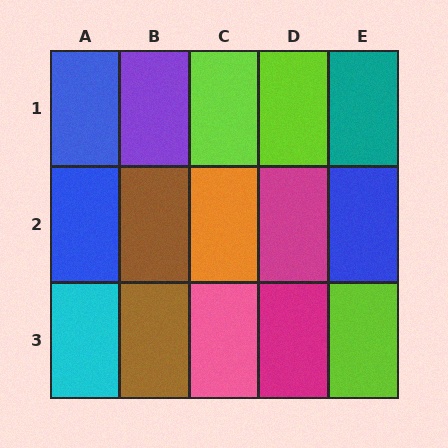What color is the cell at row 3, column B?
Brown.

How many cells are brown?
2 cells are brown.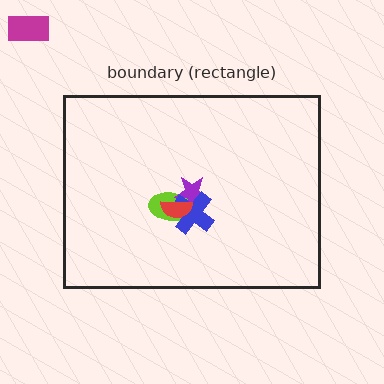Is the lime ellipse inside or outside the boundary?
Inside.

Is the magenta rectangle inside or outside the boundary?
Outside.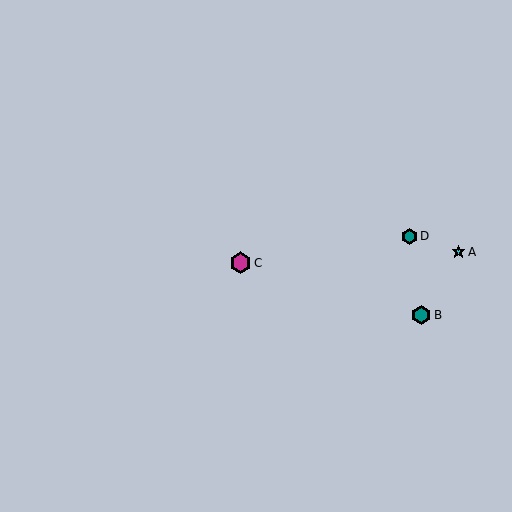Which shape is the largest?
The magenta hexagon (labeled C) is the largest.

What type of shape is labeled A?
Shape A is a cyan star.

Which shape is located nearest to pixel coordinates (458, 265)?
The cyan star (labeled A) at (459, 252) is nearest to that location.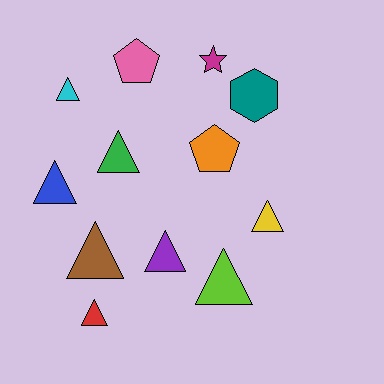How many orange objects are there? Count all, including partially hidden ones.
There is 1 orange object.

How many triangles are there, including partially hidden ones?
There are 8 triangles.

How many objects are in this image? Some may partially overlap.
There are 12 objects.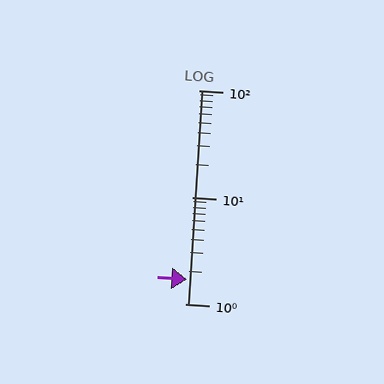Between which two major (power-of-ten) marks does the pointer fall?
The pointer is between 1 and 10.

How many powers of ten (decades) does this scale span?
The scale spans 2 decades, from 1 to 100.